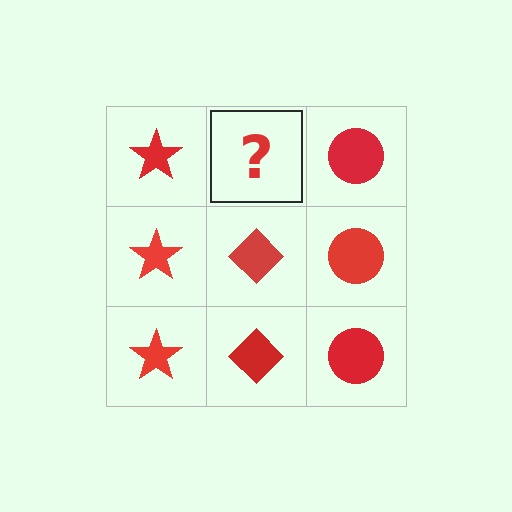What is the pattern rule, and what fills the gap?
The rule is that each column has a consistent shape. The gap should be filled with a red diamond.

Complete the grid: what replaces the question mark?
The question mark should be replaced with a red diamond.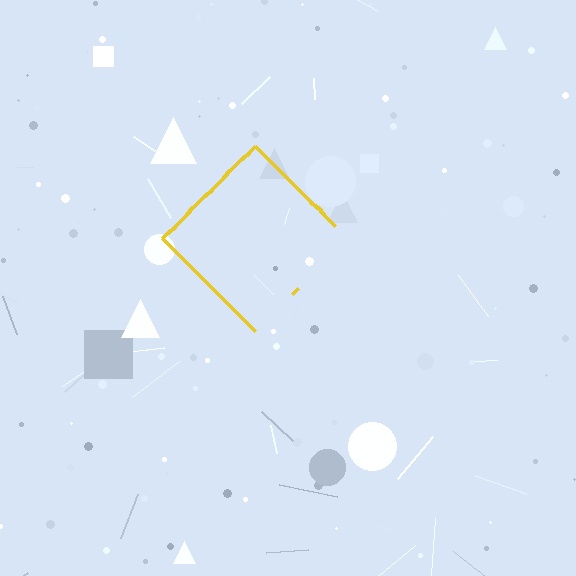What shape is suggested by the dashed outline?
The dashed outline suggests a diamond.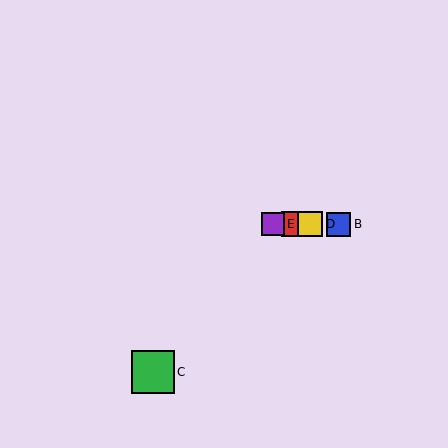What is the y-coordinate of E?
Object E is at y≈224.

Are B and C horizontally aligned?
No, B is at y≈224 and C is at y≈372.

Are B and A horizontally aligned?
Yes, both are at y≈224.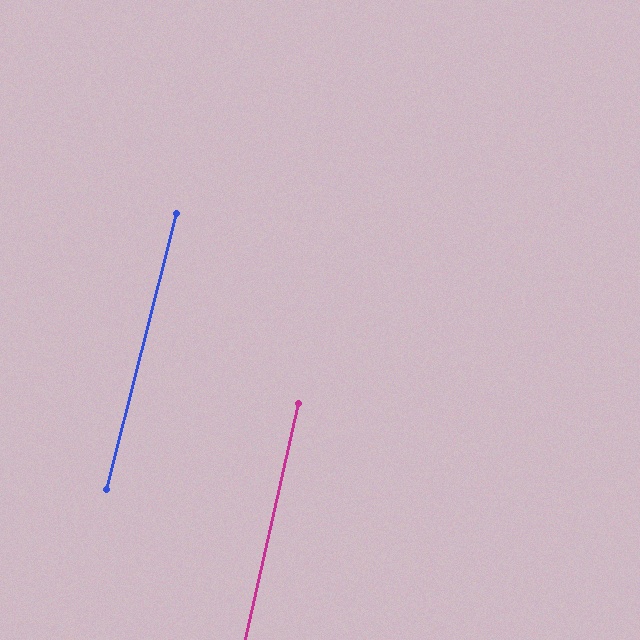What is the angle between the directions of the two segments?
Approximately 2 degrees.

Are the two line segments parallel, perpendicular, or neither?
Parallel — their directions differ by only 1.7°.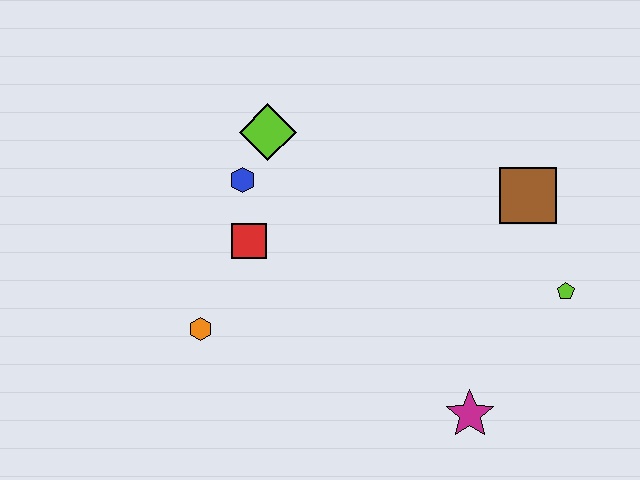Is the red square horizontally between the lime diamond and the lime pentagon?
No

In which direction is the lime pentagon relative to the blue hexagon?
The lime pentagon is to the right of the blue hexagon.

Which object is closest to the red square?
The blue hexagon is closest to the red square.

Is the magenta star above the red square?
No